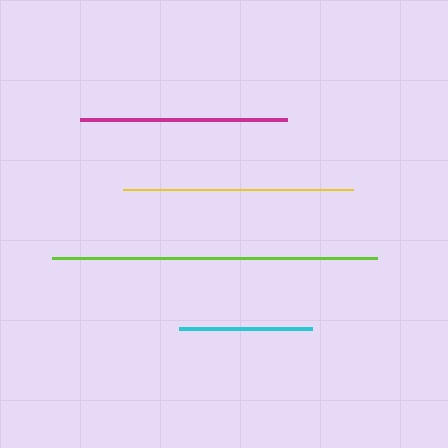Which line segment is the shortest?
The cyan line is the shortest at approximately 133 pixels.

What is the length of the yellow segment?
The yellow segment is approximately 230 pixels long.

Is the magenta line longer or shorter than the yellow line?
The yellow line is longer than the magenta line.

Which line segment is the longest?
The lime line is the longest at approximately 325 pixels.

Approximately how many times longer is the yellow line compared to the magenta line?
The yellow line is approximately 1.1 times the length of the magenta line.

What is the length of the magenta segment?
The magenta segment is approximately 208 pixels long.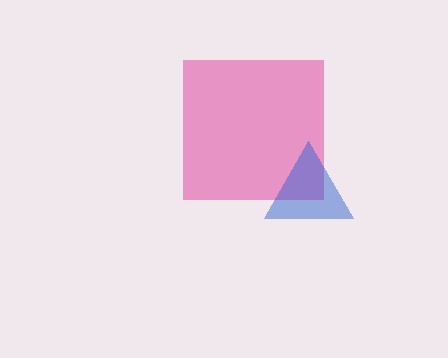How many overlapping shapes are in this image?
There are 2 overlapping shapes in the image.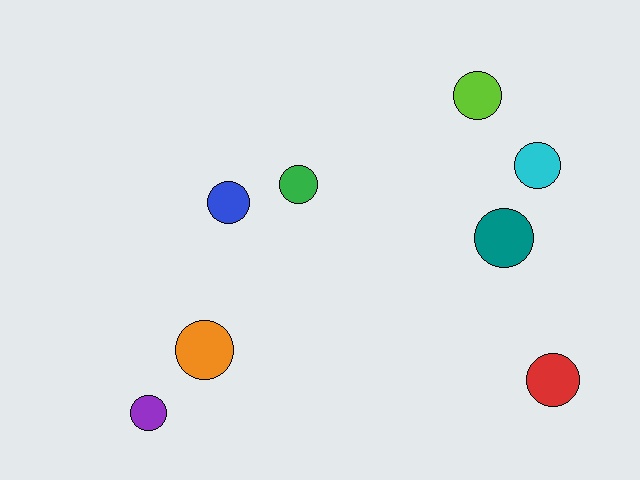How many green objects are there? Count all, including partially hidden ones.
There is 1 green object.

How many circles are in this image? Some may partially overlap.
There are 8 circles.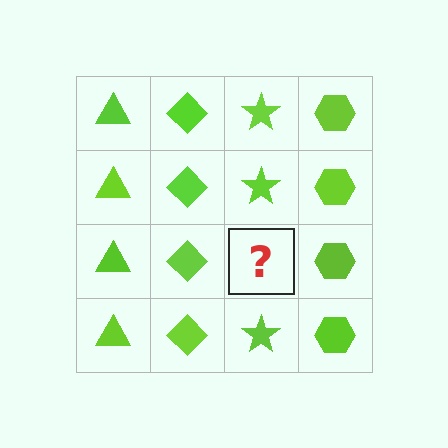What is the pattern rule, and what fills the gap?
The rule is that each column has a consistent shape. The gap should be filled with a lime star.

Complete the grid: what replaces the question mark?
The question mark should be replaced with a lime star.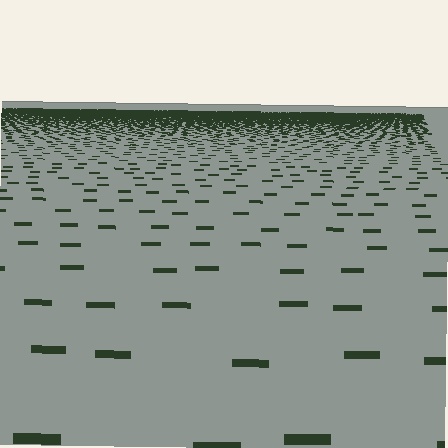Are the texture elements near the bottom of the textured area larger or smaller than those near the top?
Larger. Near the bottom, elements are closer to the viewer and appear at a bigger on-screen size.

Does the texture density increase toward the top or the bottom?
Density increases toward the top.